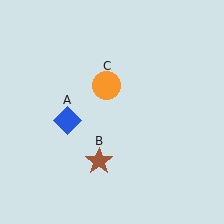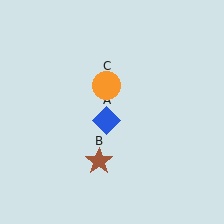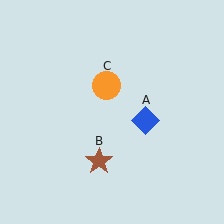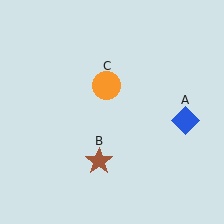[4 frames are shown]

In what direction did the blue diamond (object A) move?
The blue diamond (object A) moved right.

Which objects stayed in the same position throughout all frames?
Brown star (object B) and orange circle (object C) remained stationary.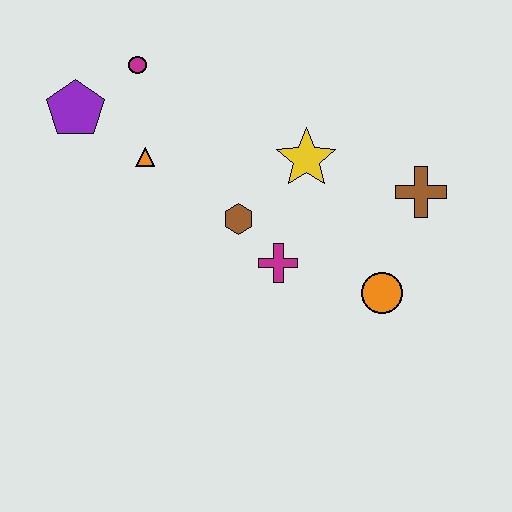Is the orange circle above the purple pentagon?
No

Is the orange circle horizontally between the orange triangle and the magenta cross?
No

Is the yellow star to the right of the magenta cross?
Yes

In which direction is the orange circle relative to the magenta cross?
The orange circle is to the right of the magenta cross.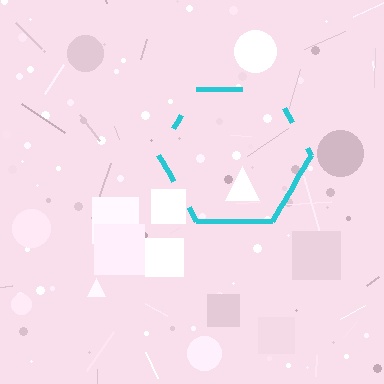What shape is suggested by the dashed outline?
The dashed outline suggests a hexagon.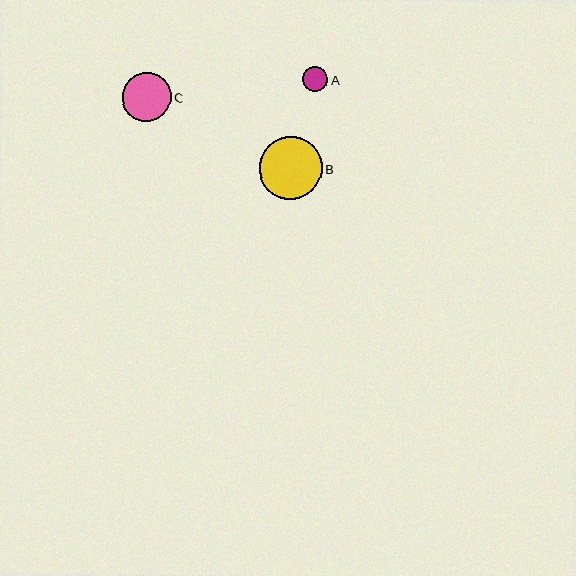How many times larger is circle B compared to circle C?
Circle B is approximately 1.3 times the size of circle C.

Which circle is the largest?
Circle B is the largest with a size of approximately 63 pixels.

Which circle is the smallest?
Circle A is the smallest with a size of approximately 25 pixels.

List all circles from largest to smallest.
From largest to smallest: B, C, A.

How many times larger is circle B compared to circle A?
Circle B is approximately 2.5 times the size of circle A.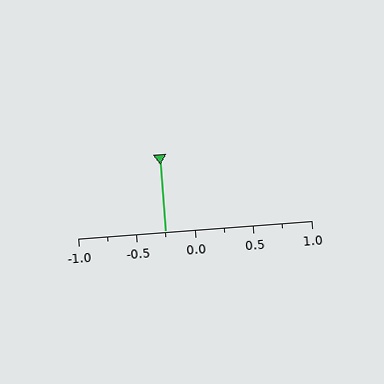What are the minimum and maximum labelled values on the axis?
The axis runs from -1.0 to 1.0.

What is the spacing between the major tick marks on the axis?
The major ticks are spaced 0.5 apart.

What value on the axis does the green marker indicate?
The marker indicates approximately -0.25.